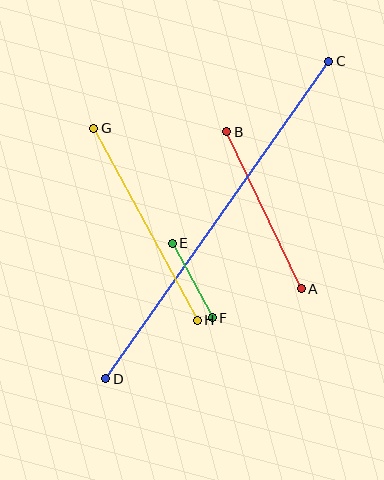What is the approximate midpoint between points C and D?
The midpoint is at approximately (217, 220) pixels.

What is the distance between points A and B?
The distance is approximately 174 pixels.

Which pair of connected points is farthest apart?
Points C and D are farthest apart.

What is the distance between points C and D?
The distance is approximately 388 pixels.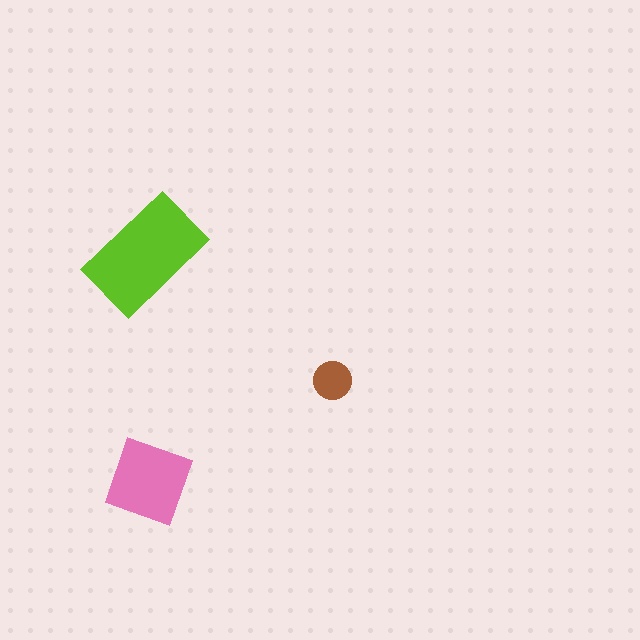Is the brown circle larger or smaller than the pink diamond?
Smaller.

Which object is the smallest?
The brown circle.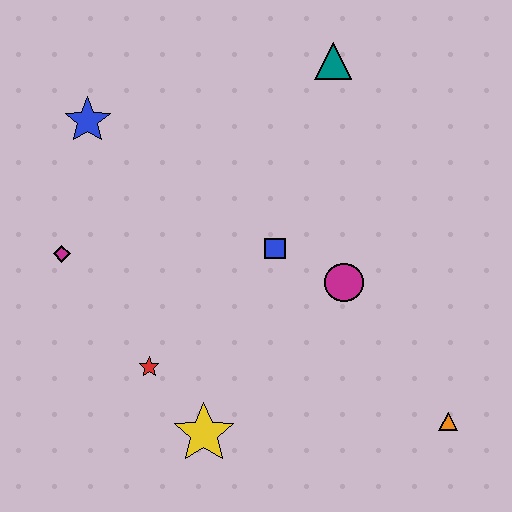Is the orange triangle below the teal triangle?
Yes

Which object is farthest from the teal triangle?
The yellow star is farthest from the teal triangle.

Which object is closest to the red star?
The yellow star is closest to the red star.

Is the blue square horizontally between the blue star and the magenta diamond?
No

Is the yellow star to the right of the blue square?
No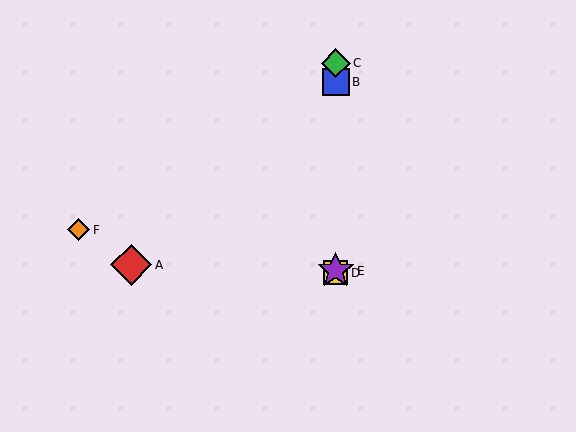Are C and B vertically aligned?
Yes, both are at x≈336.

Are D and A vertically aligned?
No, D is at x≈336 and A is at x≈131.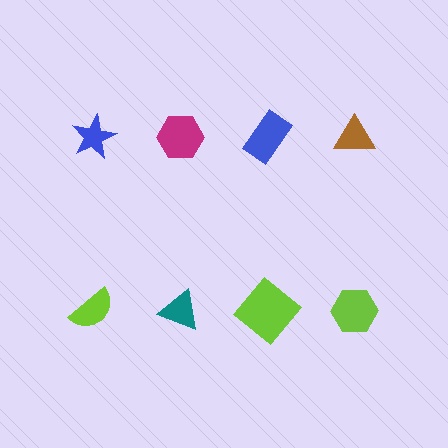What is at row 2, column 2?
A teal triangle.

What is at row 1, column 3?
A blue rectangle.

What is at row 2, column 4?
A lime hexagon.